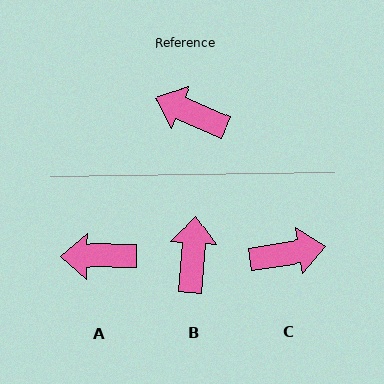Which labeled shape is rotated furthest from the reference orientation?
C, about 147 degrees away.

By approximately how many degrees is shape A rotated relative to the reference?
Approximately 23 degrees counter-clockwise.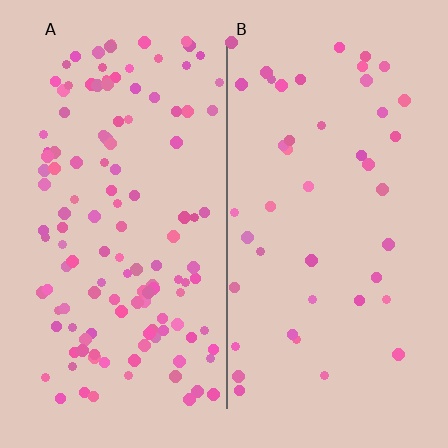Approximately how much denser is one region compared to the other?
Approximately 2.9× — region A over region B.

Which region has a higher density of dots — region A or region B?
A (the left).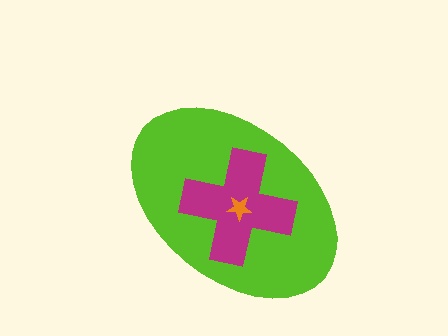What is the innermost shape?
The orange star.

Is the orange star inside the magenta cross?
Yes.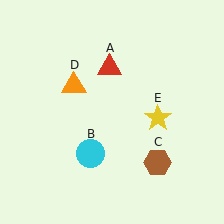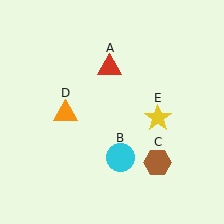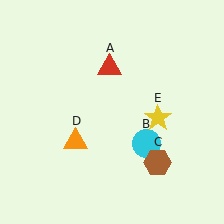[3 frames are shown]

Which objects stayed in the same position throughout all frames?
Red triangle (object A) and brown hexagon (object C) and yellow star (object E) remained stationary.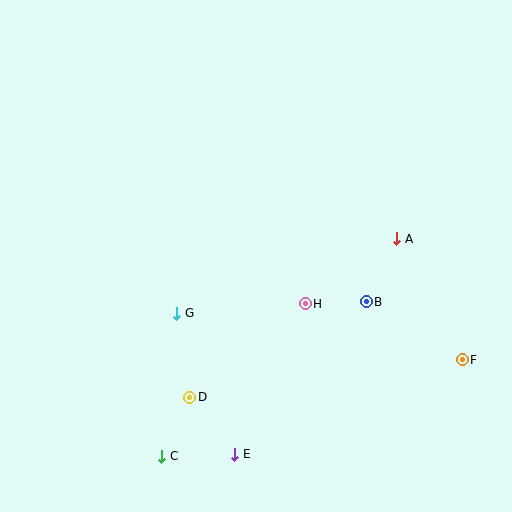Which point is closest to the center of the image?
Point H at (305, 304) is closest to the center.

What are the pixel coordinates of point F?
Point F is at (462, 360).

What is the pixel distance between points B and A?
The distance between B and A is 70 pixels.